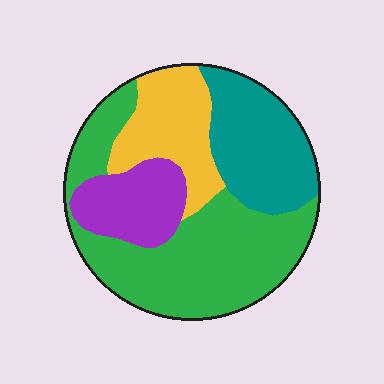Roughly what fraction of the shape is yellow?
Yellow takes up between a sixth and a third of the shape.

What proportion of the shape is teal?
Teal covers 23% of the shape.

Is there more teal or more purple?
Teal.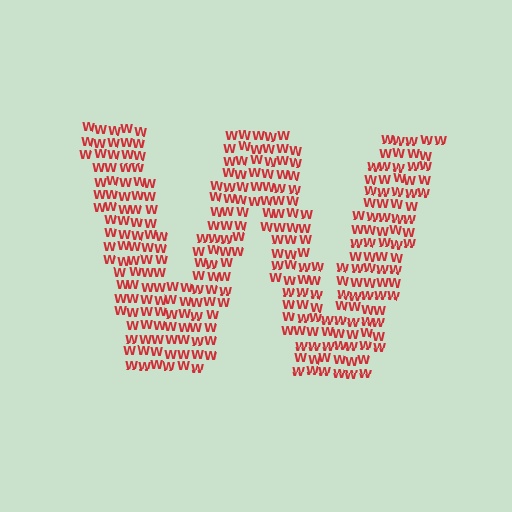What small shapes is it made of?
It is made of small letter W's.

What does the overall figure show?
The overall figure shows the letter W.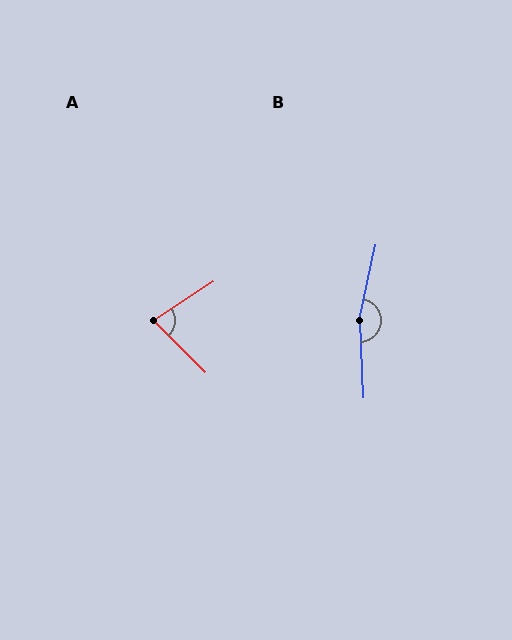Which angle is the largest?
B, at approximately 165 degrees.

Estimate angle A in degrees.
Approximately 78 degrees.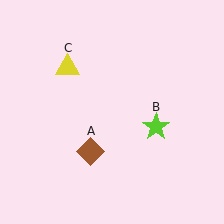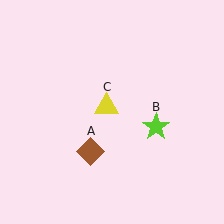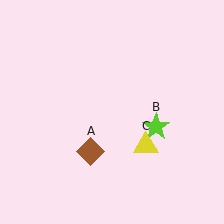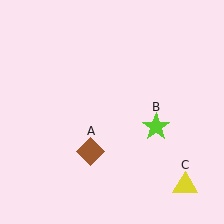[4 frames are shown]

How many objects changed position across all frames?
1 object changed position: yellow triangle (object C).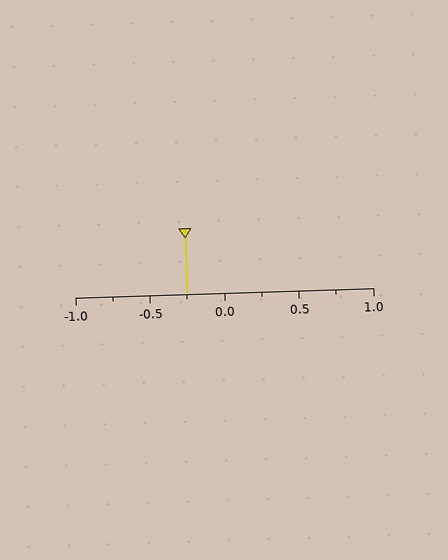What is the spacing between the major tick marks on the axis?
The major ticks are spaced 0.5 apart.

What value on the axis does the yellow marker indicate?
The marker indicates approximately -0.25.